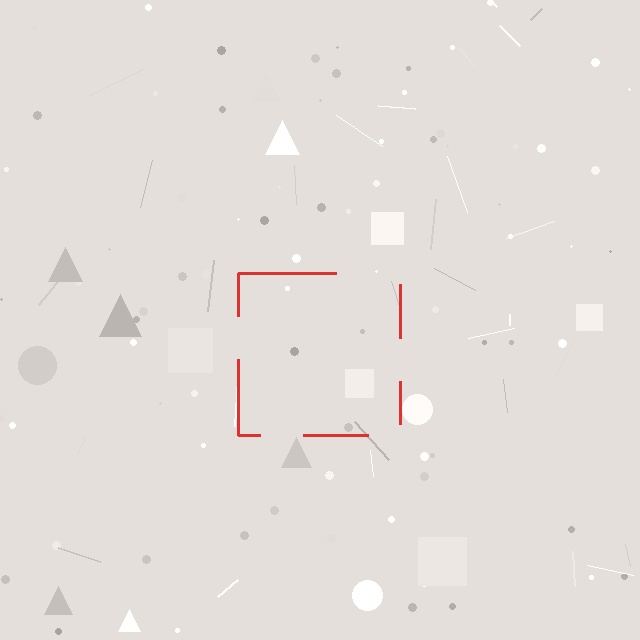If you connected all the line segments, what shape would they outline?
They would outline a square.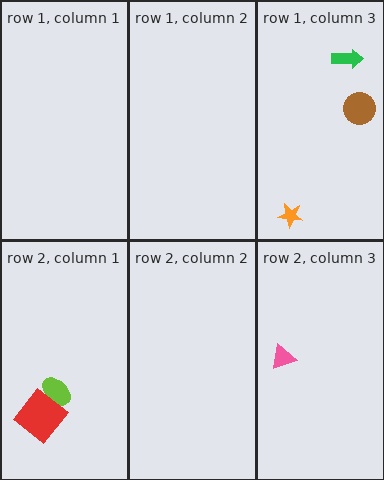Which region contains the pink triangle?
The row 2, column 3 region.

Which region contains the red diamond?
The row 2, column 1 region.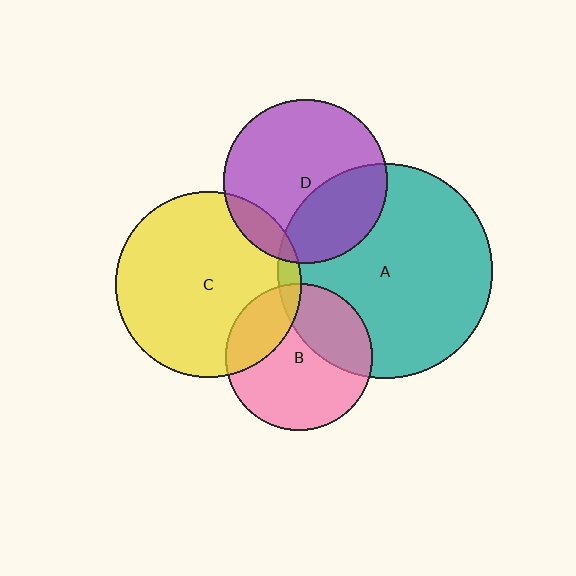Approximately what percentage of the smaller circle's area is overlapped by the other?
Approximately 30%.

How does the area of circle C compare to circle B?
Approximately 1.6 times.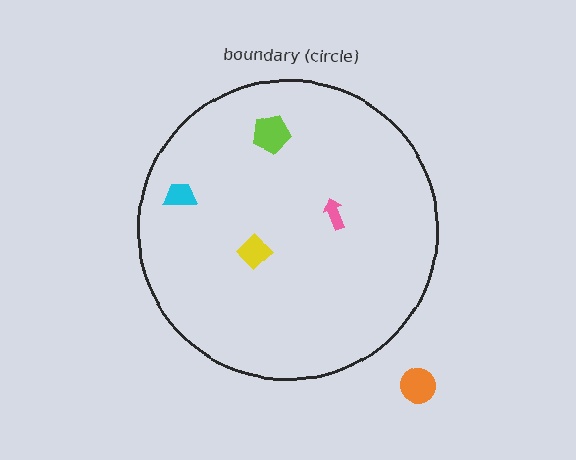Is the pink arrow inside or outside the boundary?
Inside.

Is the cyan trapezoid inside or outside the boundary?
Inside.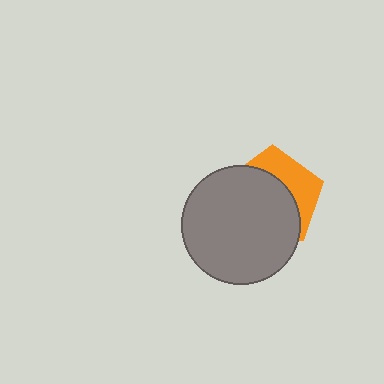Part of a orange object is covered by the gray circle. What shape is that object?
It is a pentagon.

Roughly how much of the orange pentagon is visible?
A small part of it is visible (roughly 34%).